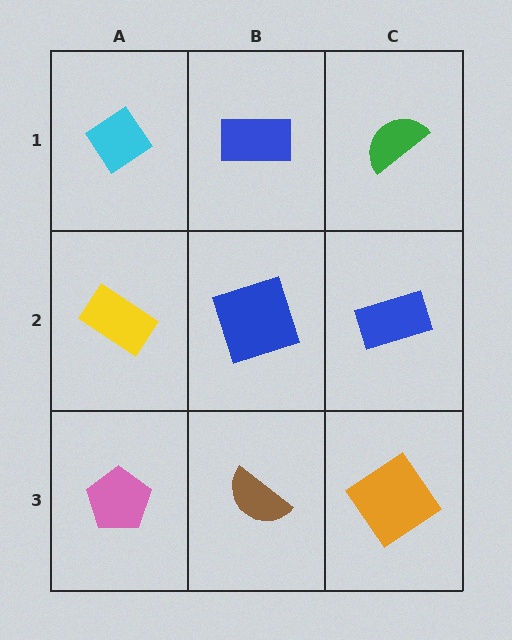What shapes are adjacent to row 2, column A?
A cyan diamond (row 1, column A), a pink pentagon (row 3, column A), a blue square (row 2, column B).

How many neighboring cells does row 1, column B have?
3.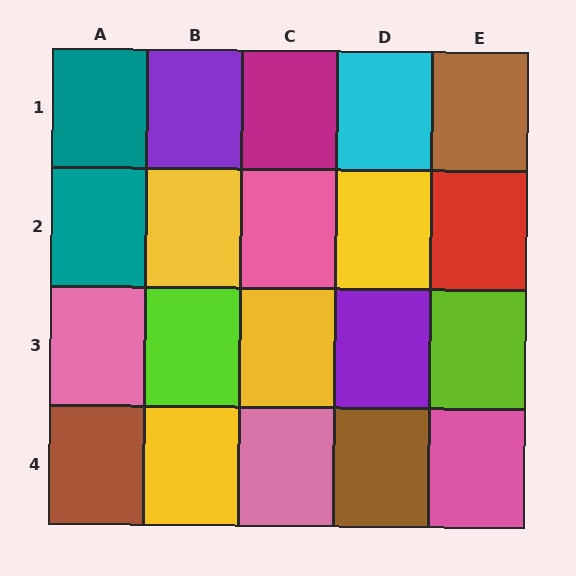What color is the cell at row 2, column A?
Teal.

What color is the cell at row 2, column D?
Yellow.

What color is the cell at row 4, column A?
Brown.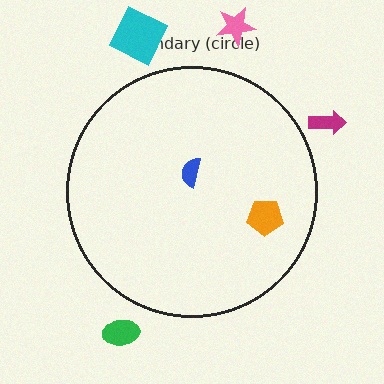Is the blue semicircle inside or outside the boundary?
Inside.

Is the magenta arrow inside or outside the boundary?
Outside.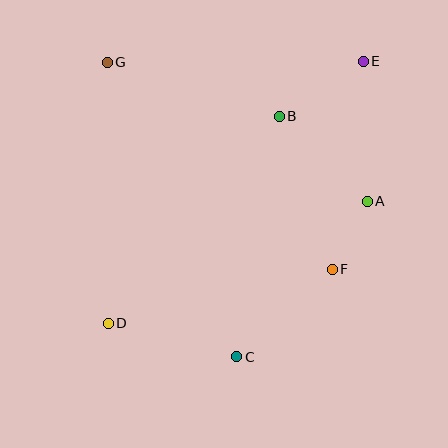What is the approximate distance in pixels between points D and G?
The distance between D and G is approximately 261 pixels.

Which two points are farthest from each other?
Points D and E are farthest from each other.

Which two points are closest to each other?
Points A and F are closest to each other.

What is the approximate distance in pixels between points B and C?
The distance between B and C is approximately 244 pixels.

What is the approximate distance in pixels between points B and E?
The distance between B and E is approximately 100 pixels.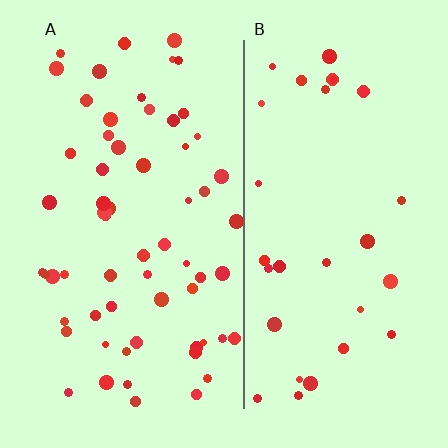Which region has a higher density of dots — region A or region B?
A (the left).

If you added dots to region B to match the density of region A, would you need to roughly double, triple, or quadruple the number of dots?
Approximately double.